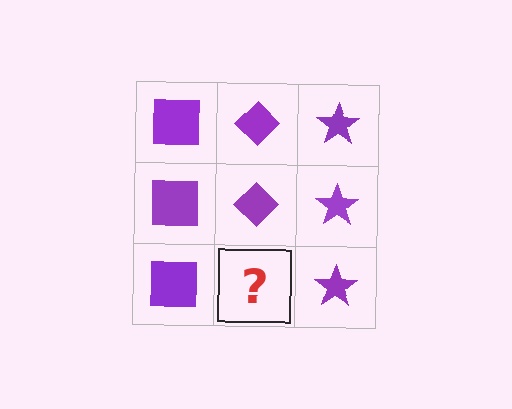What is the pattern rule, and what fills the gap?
The rule is that each column has a consistent shape. The gap should be filled with a purple diamond.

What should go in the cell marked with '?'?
The missing cell should contain a purple diamond.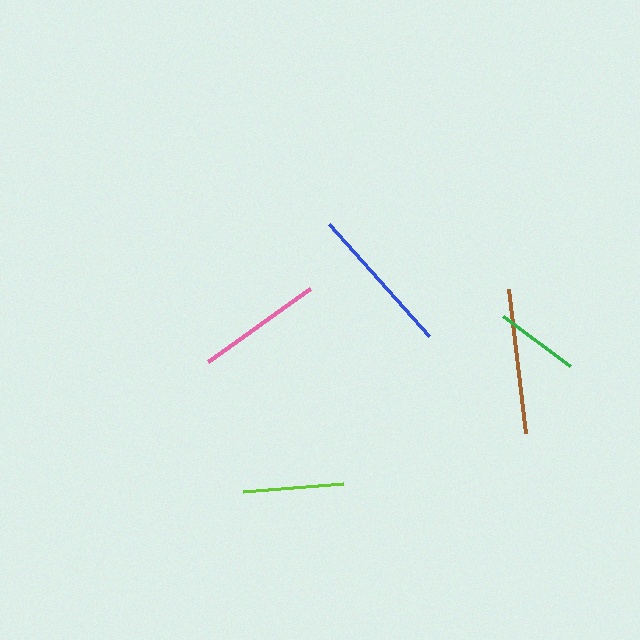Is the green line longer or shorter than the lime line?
The lime line is longer than the green line.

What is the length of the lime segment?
The lime segment is approximately 100 pixels long.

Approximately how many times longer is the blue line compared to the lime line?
The blue line is approximately 1.5 times the length of the lime line.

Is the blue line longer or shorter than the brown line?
The blue line is longer than the brown line.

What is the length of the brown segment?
The brown segment is approximately 145 pixels long.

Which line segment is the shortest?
The green line is the shortest at approximately 84 pixels.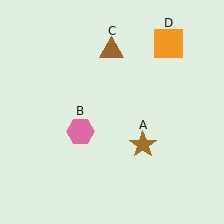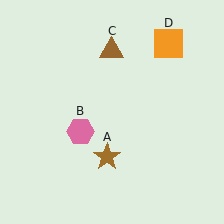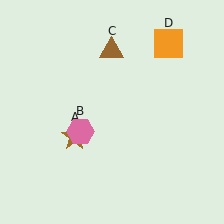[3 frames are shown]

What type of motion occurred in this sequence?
The brown star (object A) rotated clockwise around the center of the scene.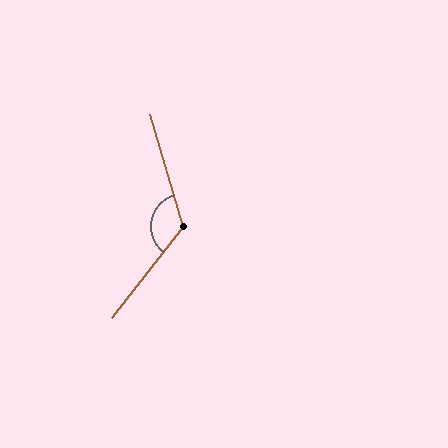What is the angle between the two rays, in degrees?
Approximately 126 degrees.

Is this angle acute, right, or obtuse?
It is obtuse.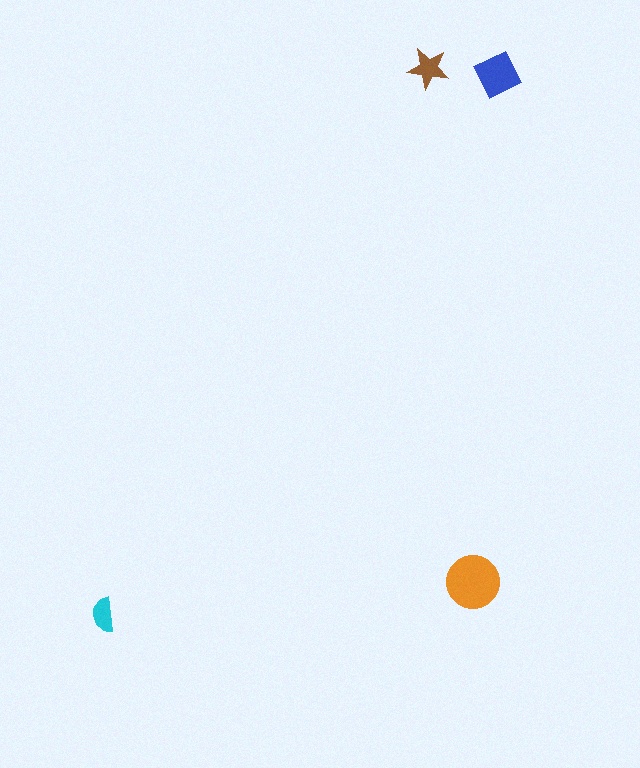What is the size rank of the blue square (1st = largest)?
2nd.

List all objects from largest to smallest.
The orange circle, the blue square, the brown star, the cyan semicircle.